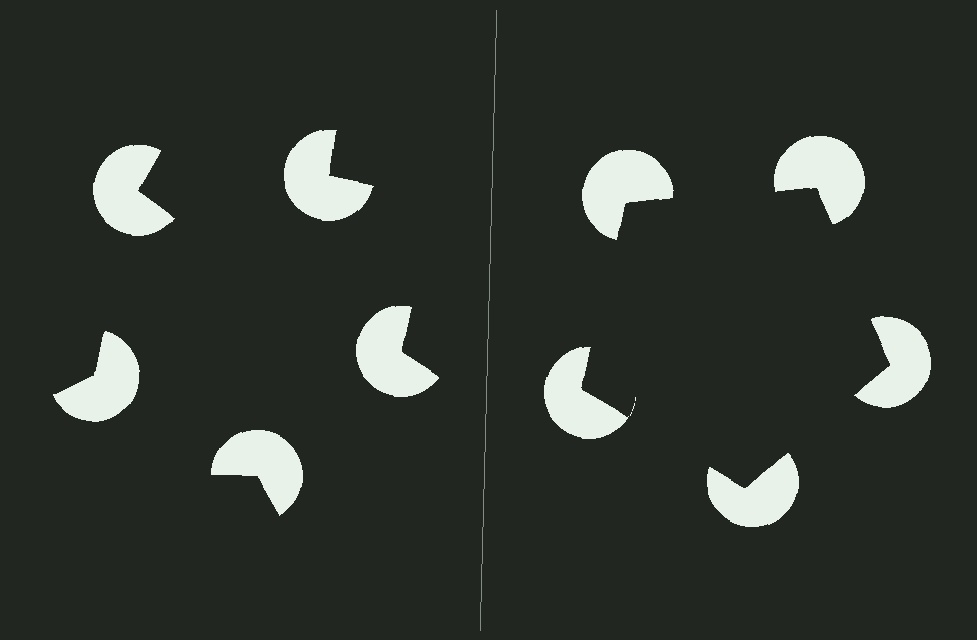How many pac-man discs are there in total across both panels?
10 — 5 on each side.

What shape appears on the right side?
An illusory pentagon.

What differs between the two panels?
The pac-man discs are positioned identically on both sides; only the wedge orientations differ. On the right they align to a pentagon; on the left they are misaligned.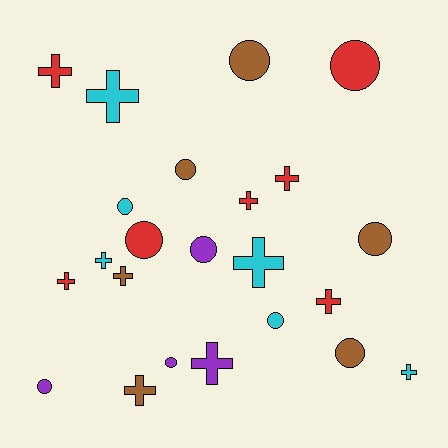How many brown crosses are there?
There are 2 brown crosses.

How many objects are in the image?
There are 23 objects.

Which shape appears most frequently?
Cross, with 12 objects.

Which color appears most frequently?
Red, with 7 objects.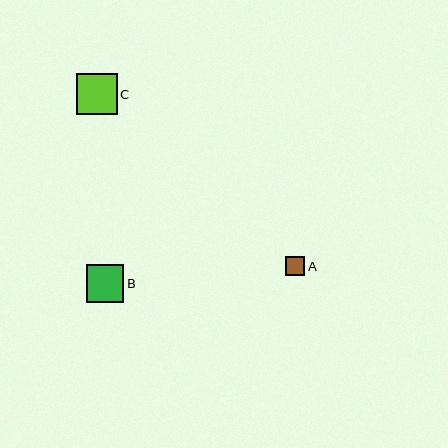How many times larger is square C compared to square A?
Square C is approximately 2.1 times the size of square A.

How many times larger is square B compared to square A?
Square B is approximately 2.0 times the size of square A.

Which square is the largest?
Square C is the largest with a size of approximately 41 pixels.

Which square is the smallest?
Square A is the smallest with a size of approximately 19 pixels.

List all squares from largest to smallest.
From largest to smallest: C, B, A.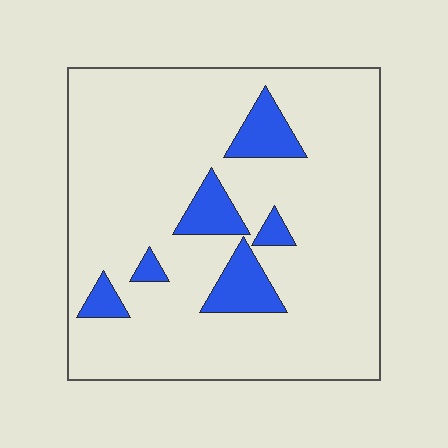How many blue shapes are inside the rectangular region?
6.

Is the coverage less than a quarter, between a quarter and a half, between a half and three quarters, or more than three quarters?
Less than a quarter.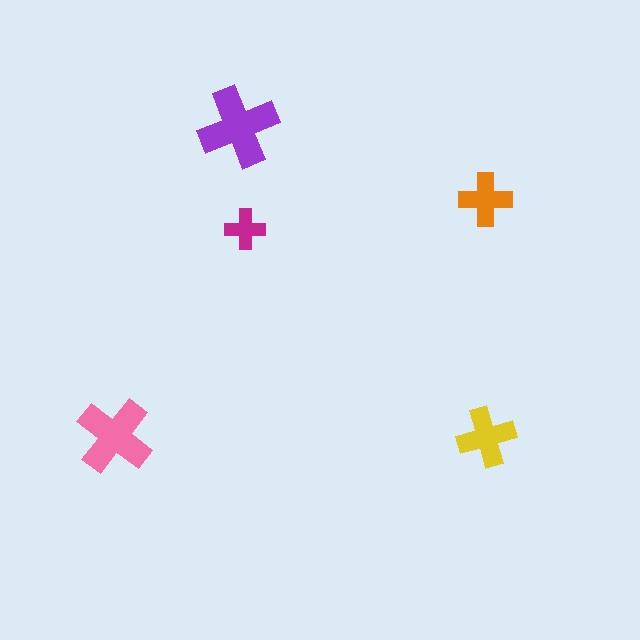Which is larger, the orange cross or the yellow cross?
The yellow one.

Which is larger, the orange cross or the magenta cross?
The orange one.